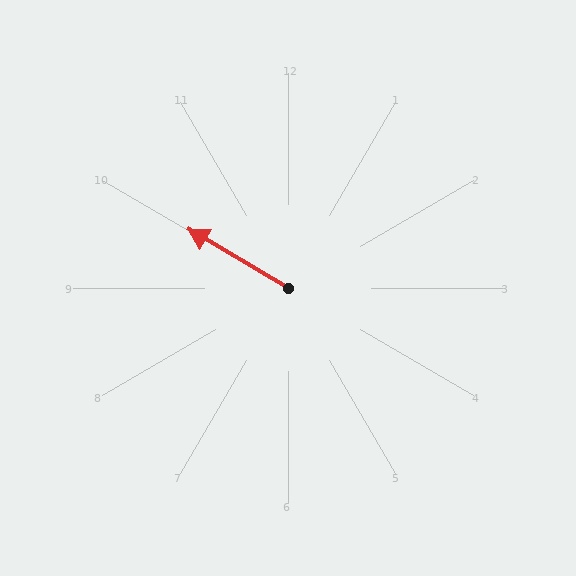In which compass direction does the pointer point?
Northwest.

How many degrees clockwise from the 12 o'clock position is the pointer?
Approximately 300 degrees.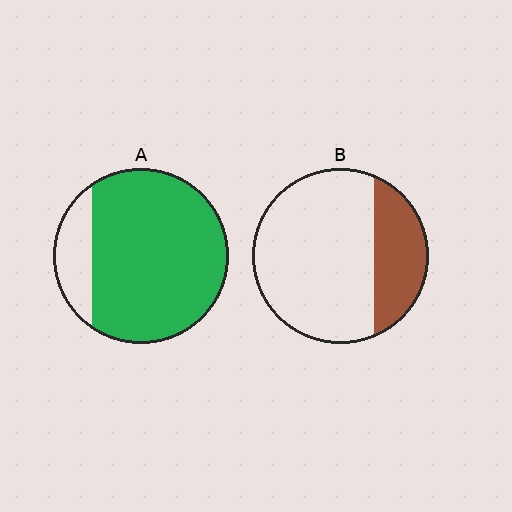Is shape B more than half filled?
No.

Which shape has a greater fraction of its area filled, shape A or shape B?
Shape A.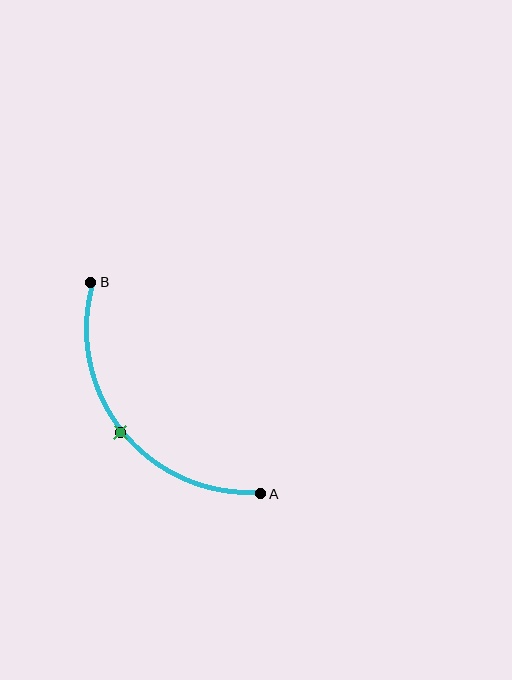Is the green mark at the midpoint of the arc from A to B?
Yes. The green mark lies on the arc at equal arc-length from both A and B — it is the arc midpoint.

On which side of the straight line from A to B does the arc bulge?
The arc bulges below and to the left of the straight line connecting A and B.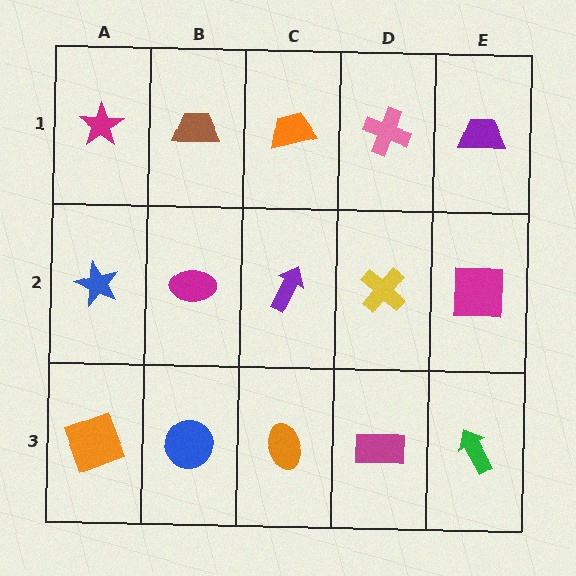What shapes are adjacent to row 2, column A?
A magenta star (row 1, column A), an orange square (row 3, column A), a magenta ellipse (row 2, column B).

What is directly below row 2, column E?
A green arrow.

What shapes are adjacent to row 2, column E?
A purple trapezoid (row 1, column E), a green arrow (row 3, column E), a yellow cross (row 2, column D).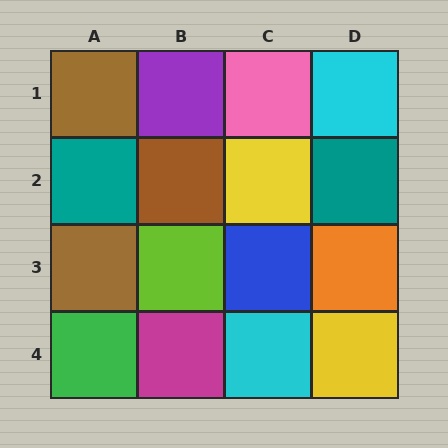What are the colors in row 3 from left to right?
Brown, lime, blue, orange.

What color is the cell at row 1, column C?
Pink.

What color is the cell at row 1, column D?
Cyan.